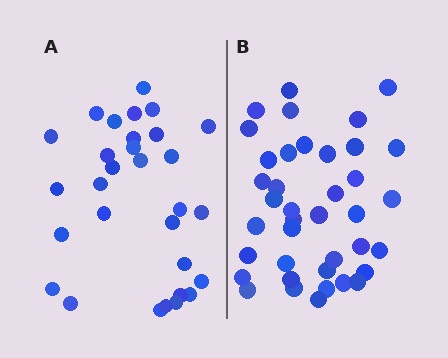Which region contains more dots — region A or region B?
Region B (the right region) has more dots.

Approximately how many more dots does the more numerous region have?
Region B has roughly 8 or so more dots than region A.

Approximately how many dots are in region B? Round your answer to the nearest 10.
About 40 dots. (The exact count is 39, which rounds to 40.)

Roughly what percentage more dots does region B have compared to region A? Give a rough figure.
About 30% more.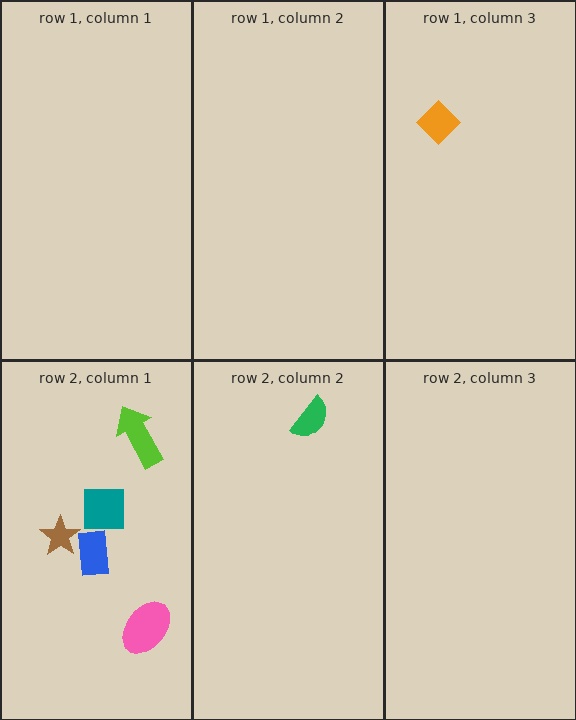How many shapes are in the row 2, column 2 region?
1.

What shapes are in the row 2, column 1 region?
The teal square, the brown star, the blue rectangle, the lime arrow, the pink ellipse.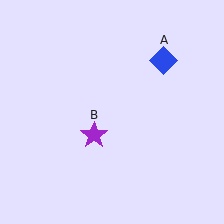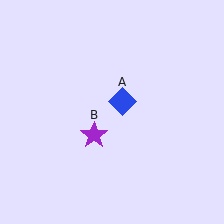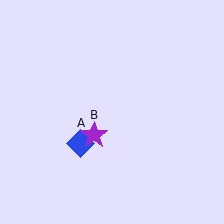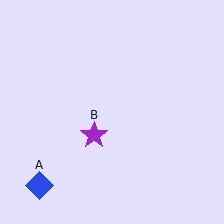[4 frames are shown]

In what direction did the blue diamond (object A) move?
The blue diamond (object A) moved down and to the left.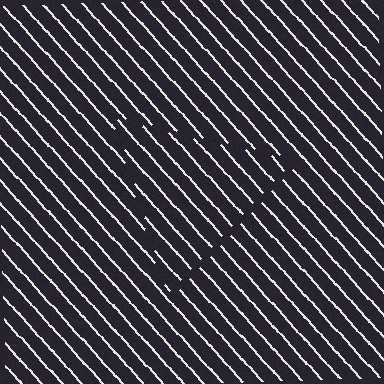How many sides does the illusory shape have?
3 sides — the line-ends trace a triangle.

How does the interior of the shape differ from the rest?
The interior of the shape contains the same grating, shifted by half a period — the contour is defined by the phase discontinuity where line-ends from the inner and outer gratings abut.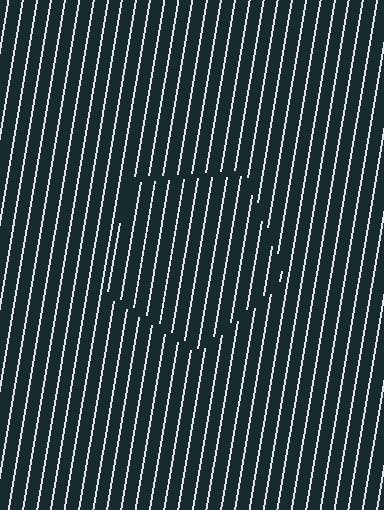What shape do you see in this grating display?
An illusory pentagon. The interior of the shape contains the same grating, shifted by half a period — the contour is defined by the phase discontinuity where line-ends from the inner and outer gratings abut.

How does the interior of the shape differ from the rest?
The interior of the shape contains the same grating, shifted by half a period — the contour is defined by the phase discontinuity where line-ends from the inner and outer gratings abut.